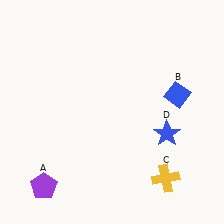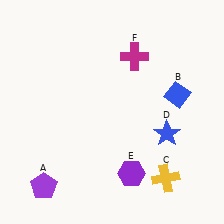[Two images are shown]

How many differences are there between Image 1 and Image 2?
There are 2 differences between the two images.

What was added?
A purple hexagon (E), a magenta cross (F) were added in Image 2.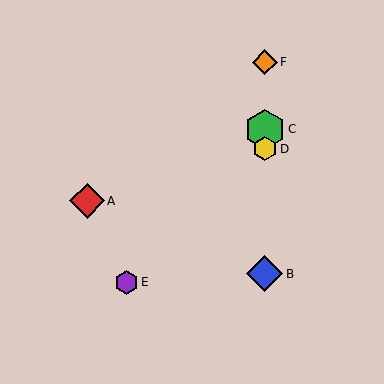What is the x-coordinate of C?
Object C is at x≈265.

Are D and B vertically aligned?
Yes, both are at x≈265.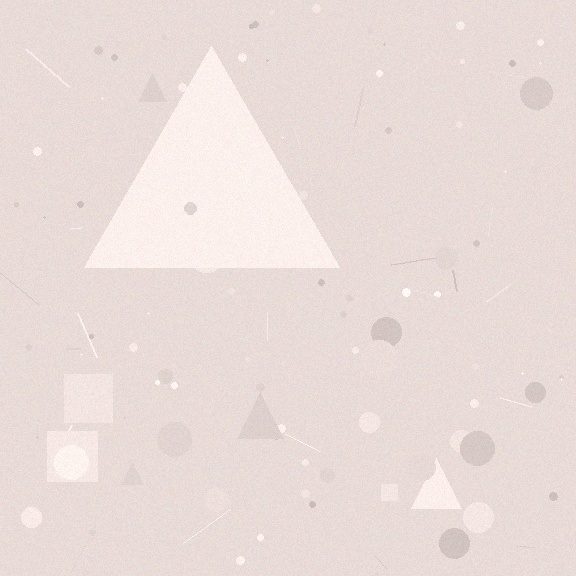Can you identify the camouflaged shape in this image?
The camouflaged shape is a triangle.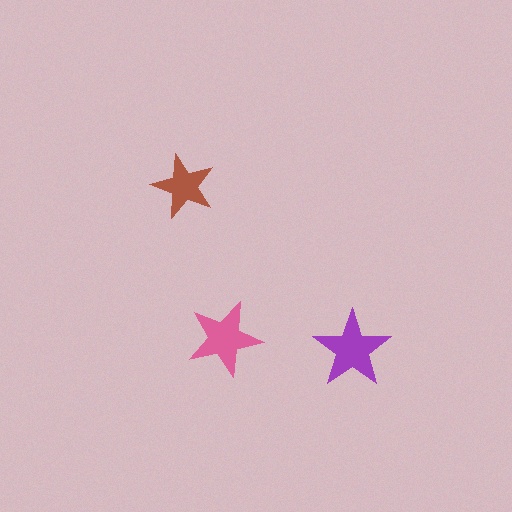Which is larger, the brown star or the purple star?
The purple one.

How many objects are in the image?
There are 3 objects in the image.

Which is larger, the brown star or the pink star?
The pink one.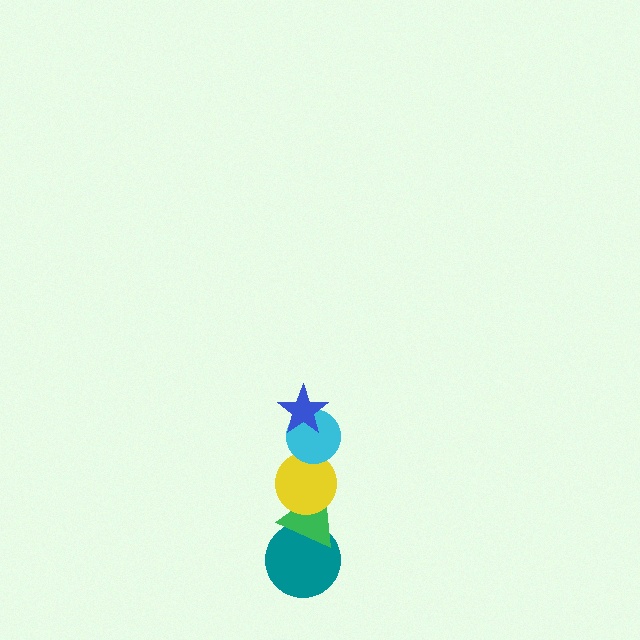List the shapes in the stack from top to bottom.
From top to bottom: the blue star, the cyan circle, the yellow circle, the green triangle, the teal circle.